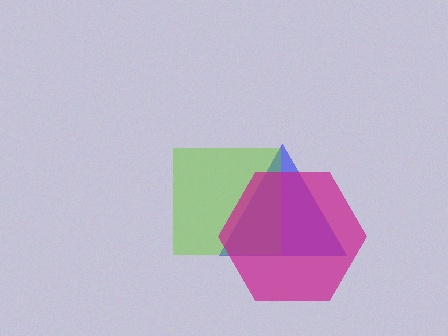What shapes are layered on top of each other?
The layered shapes are: a blue triangle, a lime square, a magenta hexagon.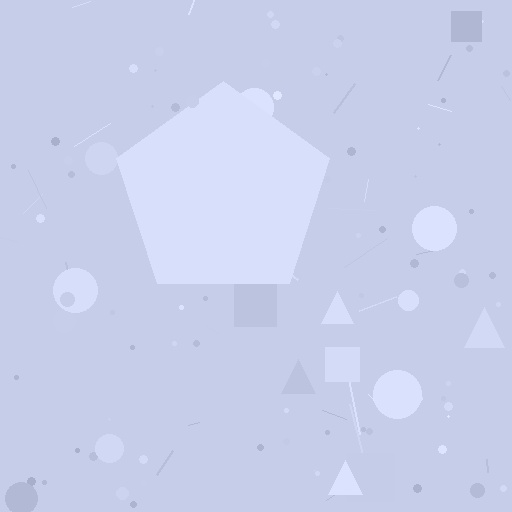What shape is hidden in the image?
A pentagon is hidden in the image.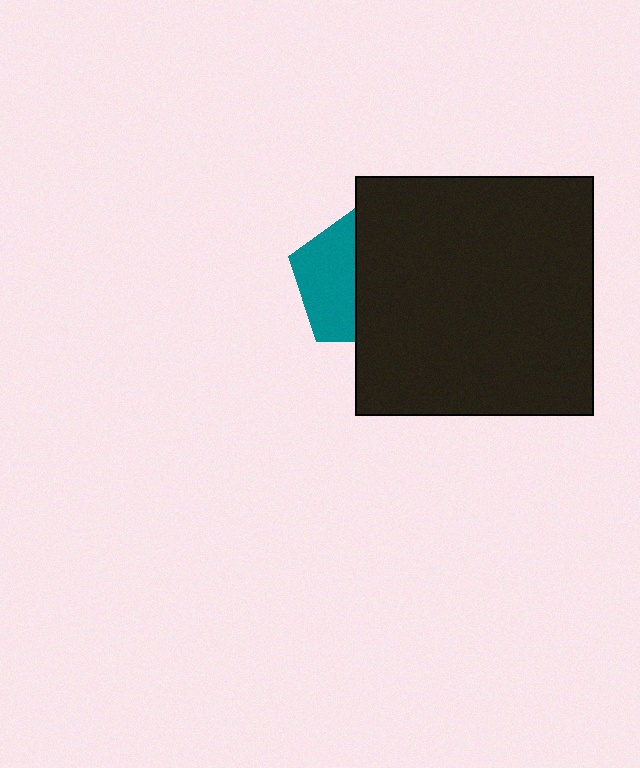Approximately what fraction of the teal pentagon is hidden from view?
Roughly 55% of the teal pentagon is hidden behind the black square.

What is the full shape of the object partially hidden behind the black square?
The partially hidden object is a teal pentagon.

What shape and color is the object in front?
The object in front is a black square.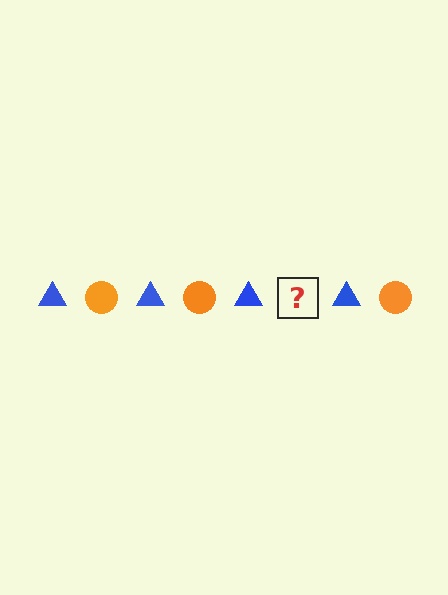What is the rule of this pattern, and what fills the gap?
The rule is that the pattern alternates between blue triangle and orange circle. The gap should be filled with an orange circle.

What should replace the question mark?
The question mark should be replaced with an orange circle.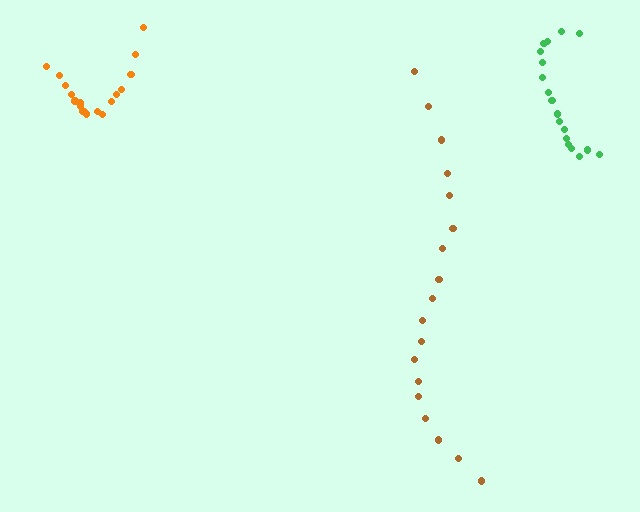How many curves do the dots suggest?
There are 3 distinct paths.